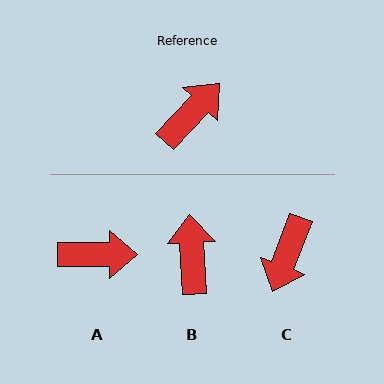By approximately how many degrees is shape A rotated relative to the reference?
Approximately 47 degrees clockwise.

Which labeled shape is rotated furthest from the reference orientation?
C, about 157 degrees away.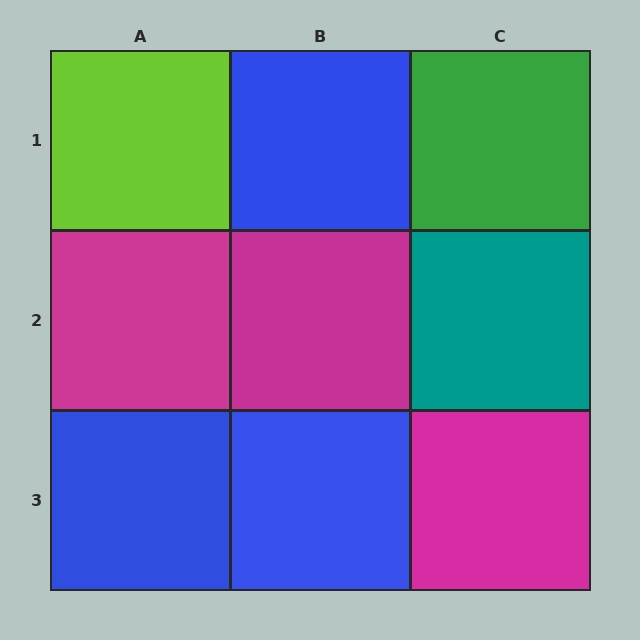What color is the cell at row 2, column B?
Magenta.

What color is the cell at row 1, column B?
Blue.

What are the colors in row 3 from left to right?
Blue, blue, magenta.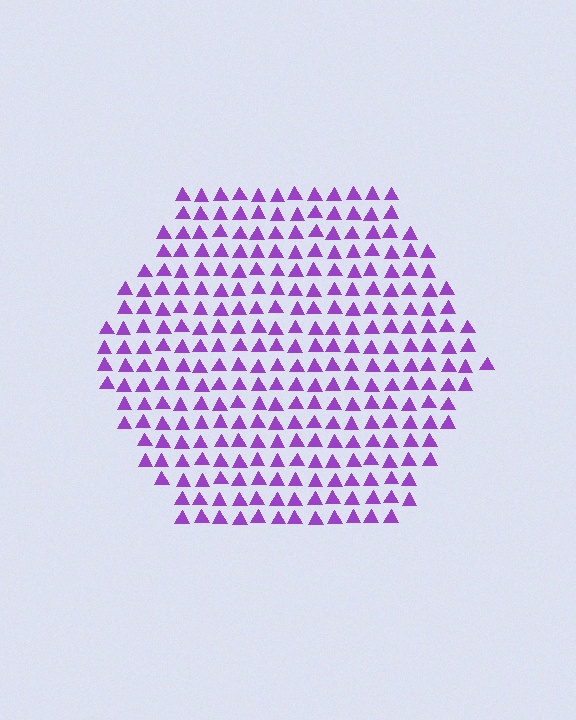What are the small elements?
The small elements are triangles.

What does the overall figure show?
The overall figure shows a hexagon.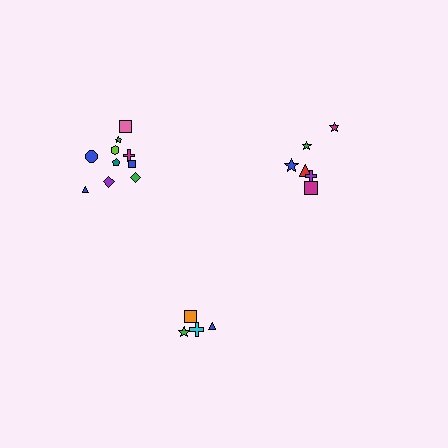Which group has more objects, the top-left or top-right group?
The top-left group.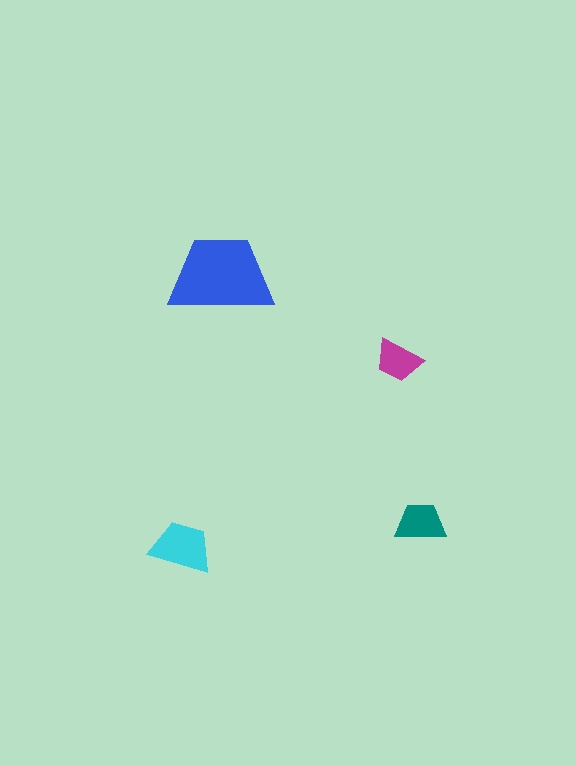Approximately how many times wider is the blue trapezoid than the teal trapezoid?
About 2 times wider.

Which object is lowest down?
The cyan trapezoid is bottommost.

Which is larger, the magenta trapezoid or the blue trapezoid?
The blue one.